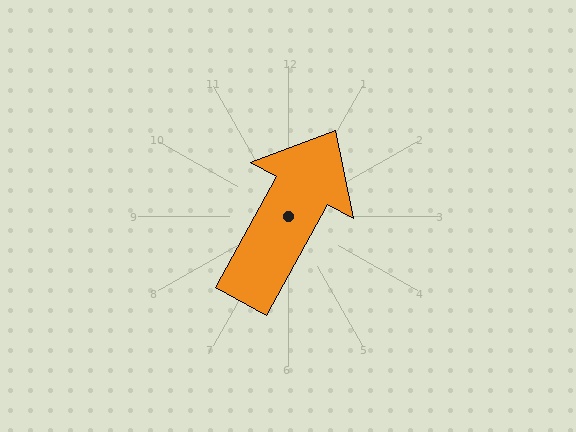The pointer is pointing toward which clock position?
Roughly 1 o'clock.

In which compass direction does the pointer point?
Northeast.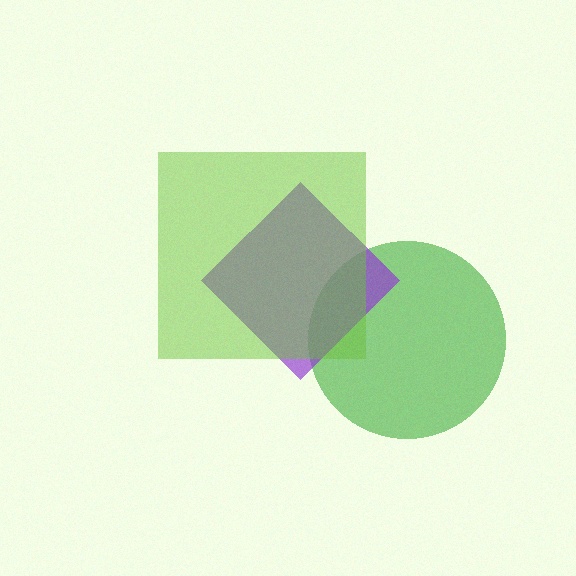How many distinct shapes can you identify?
There are 3 distinct shapes: a green circle, a purple diamond, a lime square.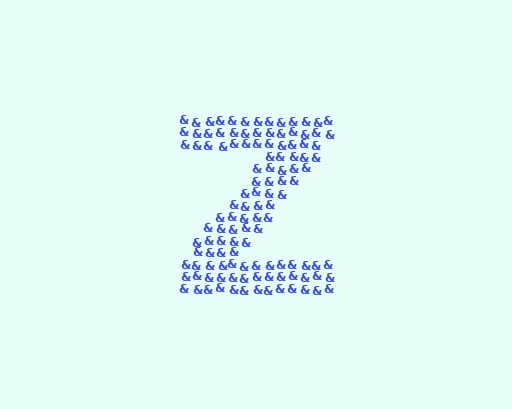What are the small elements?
The small elements are ampersands.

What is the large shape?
The large shape is the letter Z.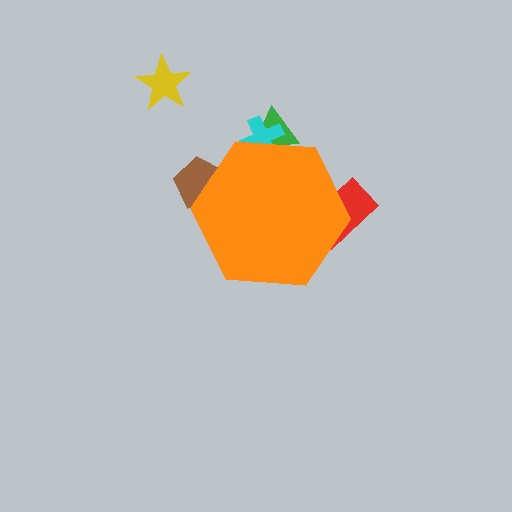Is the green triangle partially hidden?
Yes, the green triangle is partially hidden behind the orange hexagon.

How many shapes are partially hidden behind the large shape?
4 shapes are partially hidden.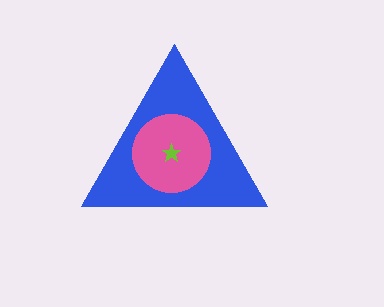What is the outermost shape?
The blue triangle.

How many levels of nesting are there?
3.